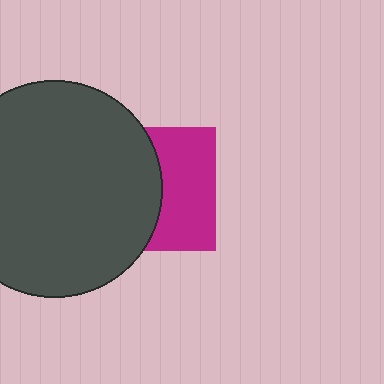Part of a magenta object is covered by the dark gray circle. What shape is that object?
It is a square.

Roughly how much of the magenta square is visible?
About half of it is visible (roughly 47%).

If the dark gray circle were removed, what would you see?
You would see the complete magenta square.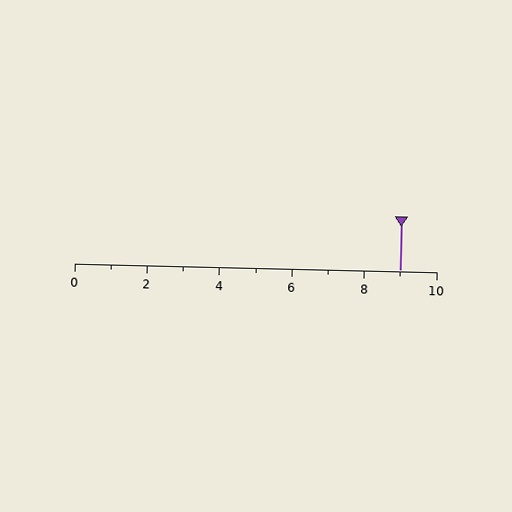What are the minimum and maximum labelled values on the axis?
The axis runs from 0 to 10.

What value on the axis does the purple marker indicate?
The marker indicates approximately 9.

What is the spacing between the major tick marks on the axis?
The major ticks are spaced 2 apart.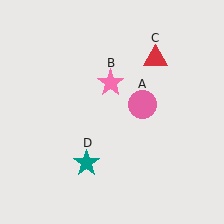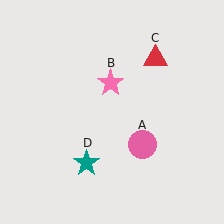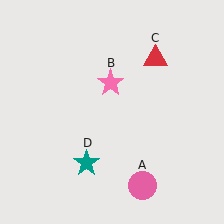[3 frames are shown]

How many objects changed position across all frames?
1 object changed position: pink circle (object A).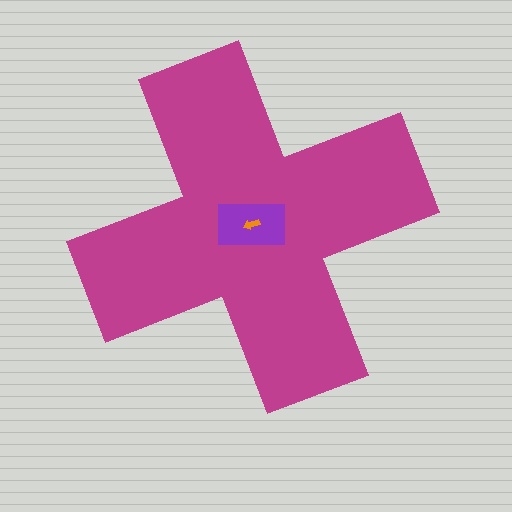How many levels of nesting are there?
3.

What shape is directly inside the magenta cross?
The purple rectangle.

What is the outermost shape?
The magenta cross.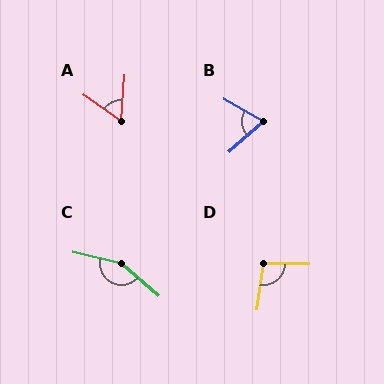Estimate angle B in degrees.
Approximately 71 degrees.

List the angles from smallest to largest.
A (59°), B (71°), D (97°), C (152°).